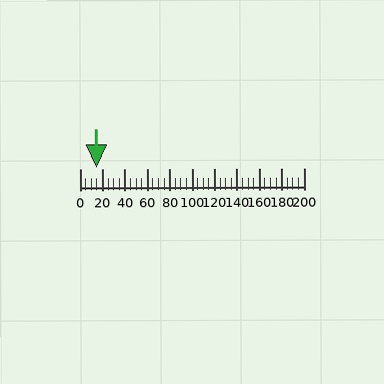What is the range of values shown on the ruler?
The ruler shows values from 0 to 200.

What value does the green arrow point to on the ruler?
The green arrow points to approximately 15.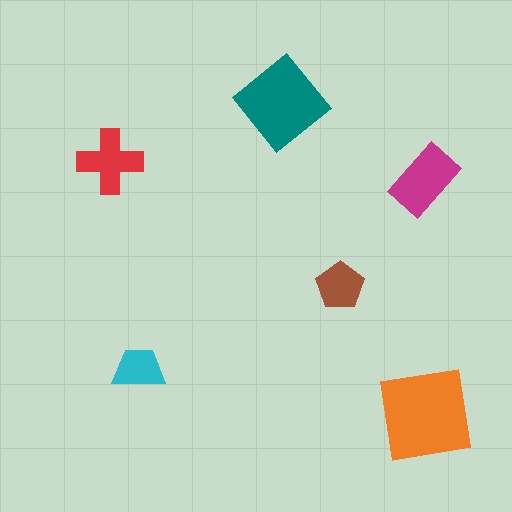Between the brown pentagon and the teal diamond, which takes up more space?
The teal diamond.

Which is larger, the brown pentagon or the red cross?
The red cross.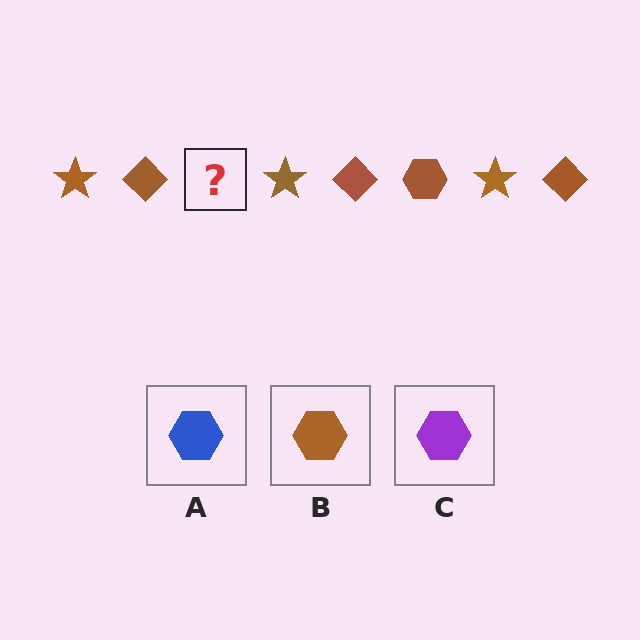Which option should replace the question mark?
Option B.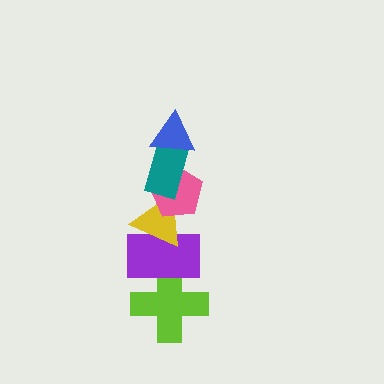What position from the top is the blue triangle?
The blue triangle is 1st from the top.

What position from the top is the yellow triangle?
The yellow triangle is 4th from the top.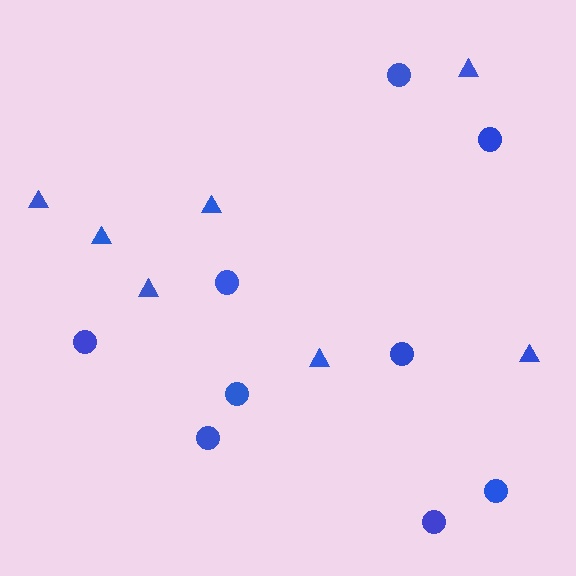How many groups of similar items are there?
There are 2 groups: one group of triangles (7) and one group of circles (9).